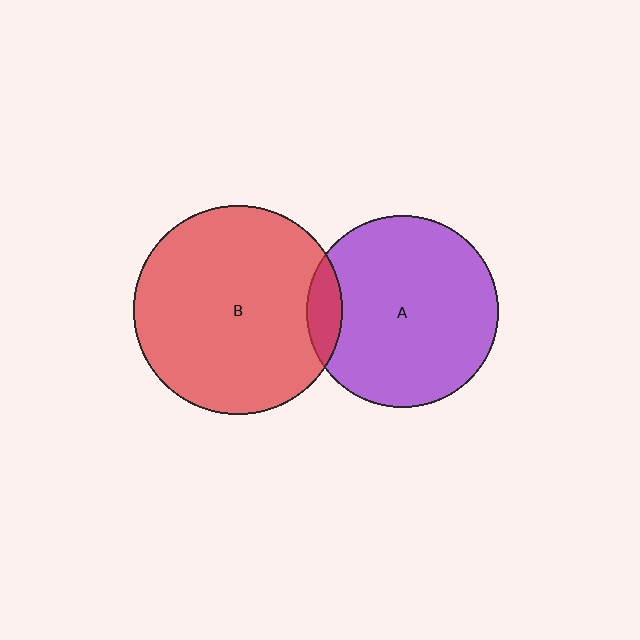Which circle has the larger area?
Circle B (red).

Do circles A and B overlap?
Yes.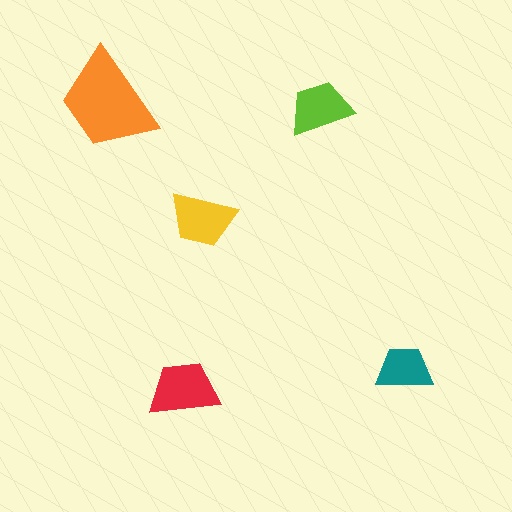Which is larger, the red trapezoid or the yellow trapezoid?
The red one.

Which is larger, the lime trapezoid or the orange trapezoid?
The orange one.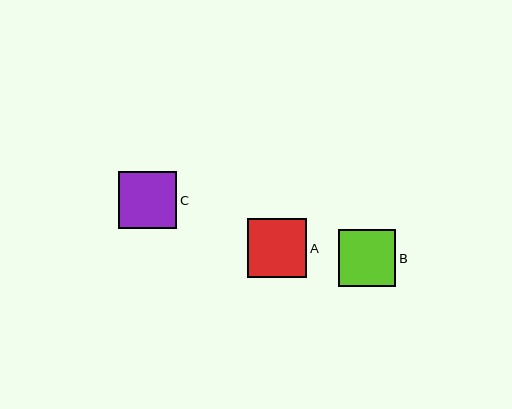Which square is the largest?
Square A is the largest with a size of approximately 59 pixels.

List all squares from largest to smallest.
From largest to smallest: A, B, C.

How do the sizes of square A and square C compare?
Square A and square C are approximately the same size.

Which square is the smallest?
Square C is the smallest with a size of approximately 58 pixels.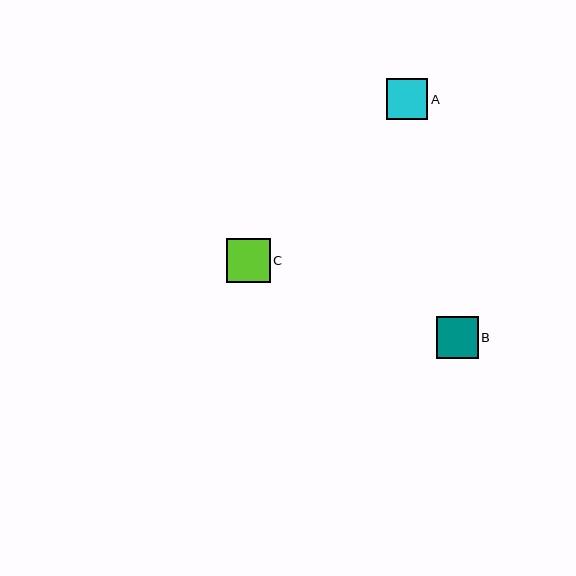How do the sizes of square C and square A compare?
Square C and square A are approximately the same size.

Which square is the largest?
Square C is the largest with a size of approximately 44 pixels.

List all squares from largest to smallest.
From largest to smallest: C, B, A.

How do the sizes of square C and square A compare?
Square C and square A are approximately the same size.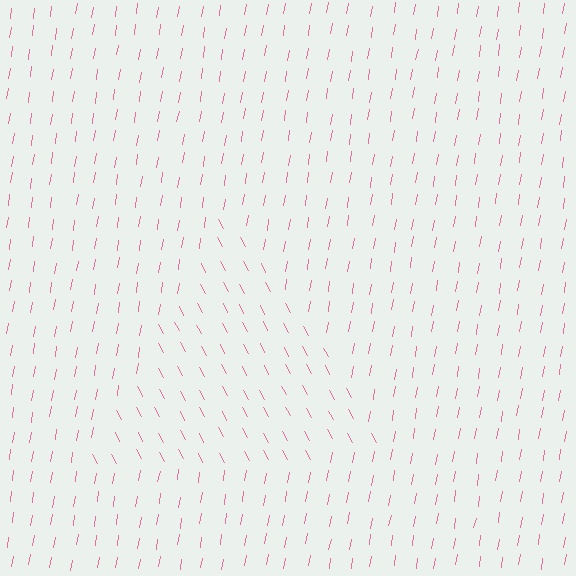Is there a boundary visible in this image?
Yes, there is a texture boundary formed by a change in line orientation.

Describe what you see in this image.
The image is filled with small pink line segments. A triangle region in the image has lines oriented differently from the surrounding lines, creating a visible texture boundary.